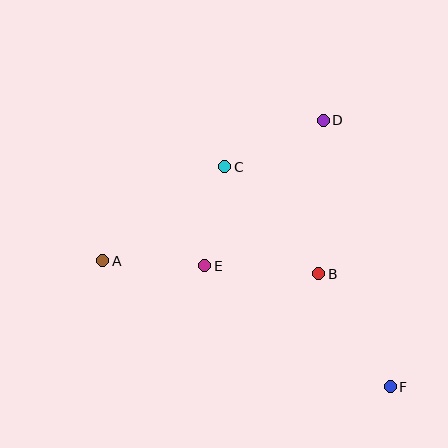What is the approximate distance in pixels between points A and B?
The distance between A and B is approximately 216 pixels.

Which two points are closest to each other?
Points C and E are closest to each other.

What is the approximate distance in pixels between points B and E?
The distance between B and E is approximately 114 pixels.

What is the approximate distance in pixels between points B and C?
The distance between B and C is approximately 142 pixels.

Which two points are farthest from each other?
Points A and F are farthest from each other.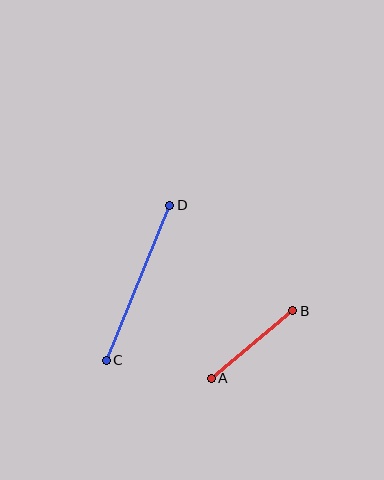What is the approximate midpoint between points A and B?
The midpoint is at approximately (252, 345) pixels.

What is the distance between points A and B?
The distance is approximately 106 pixels.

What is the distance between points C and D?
The distance is approximately 167 pixels.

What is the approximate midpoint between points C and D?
The midpoint is at approximately (138, 283) pixels.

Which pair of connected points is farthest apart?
Points C and D are farthest apart.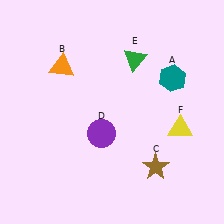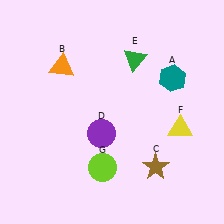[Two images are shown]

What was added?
A lime circle (G) was added in Image 2.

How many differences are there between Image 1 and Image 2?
There is 1 difference between the two images.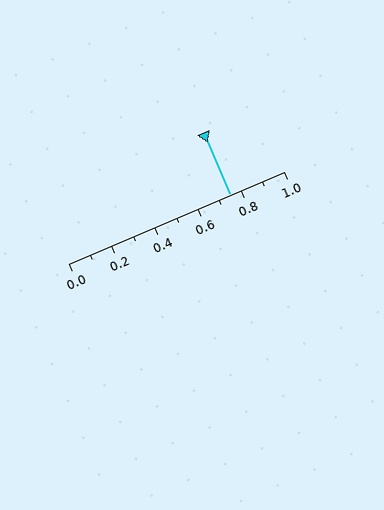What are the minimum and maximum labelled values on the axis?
The axis runs from 0.0 to 1.0.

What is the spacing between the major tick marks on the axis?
The major ticks are spaced 0.2 apart.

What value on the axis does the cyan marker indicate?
The marker indicates approximately 0.75.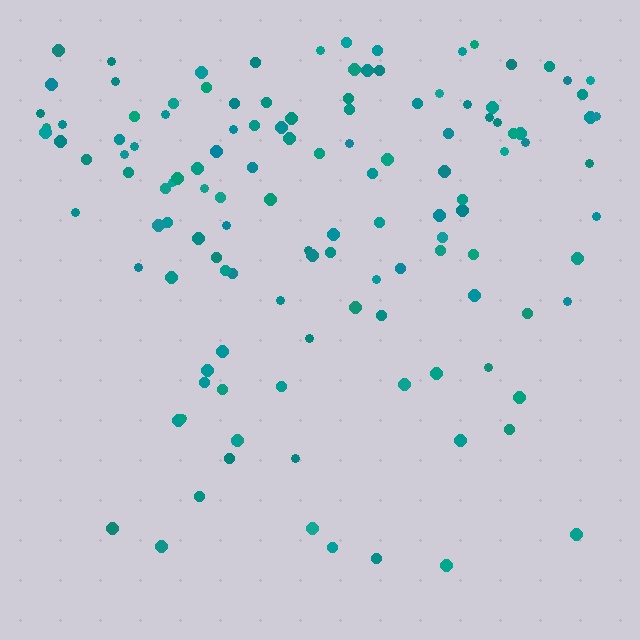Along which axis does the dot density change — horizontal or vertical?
Vertical.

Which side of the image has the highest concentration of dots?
The top.